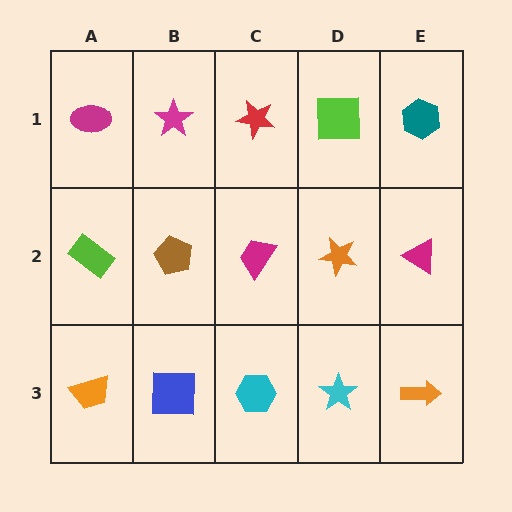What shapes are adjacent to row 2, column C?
A red star (row 1, column C), a cyan hexagon (row 3, column C), a brown pentagon (row 2, column B), an orange star (row 2, column D).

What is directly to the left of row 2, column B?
A lime rectangle.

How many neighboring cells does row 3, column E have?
2.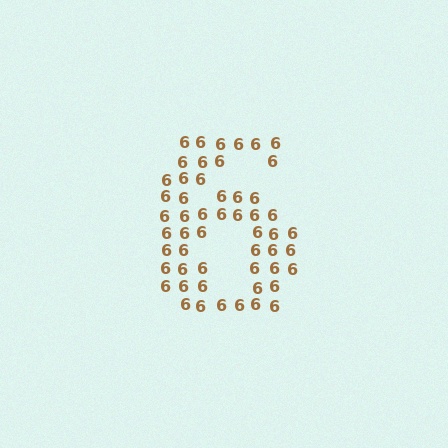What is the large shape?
The large shape is the digit 6.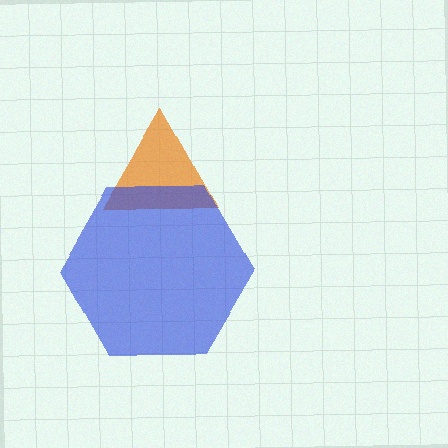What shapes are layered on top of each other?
The layered shapes are: an orange triangle, a blue hexagon.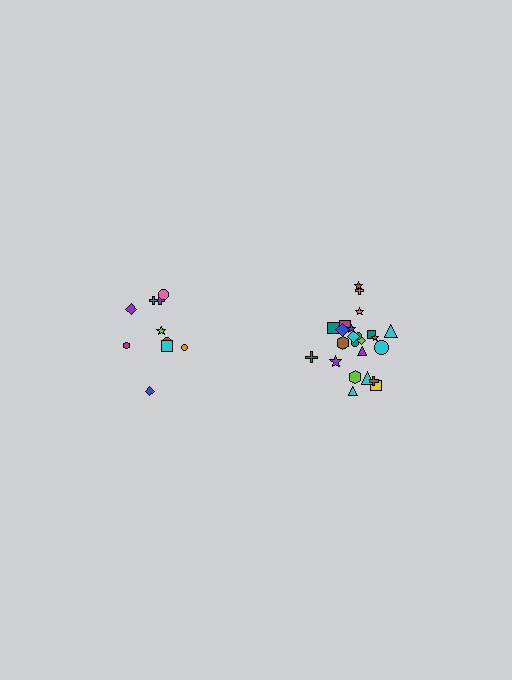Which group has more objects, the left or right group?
The right group.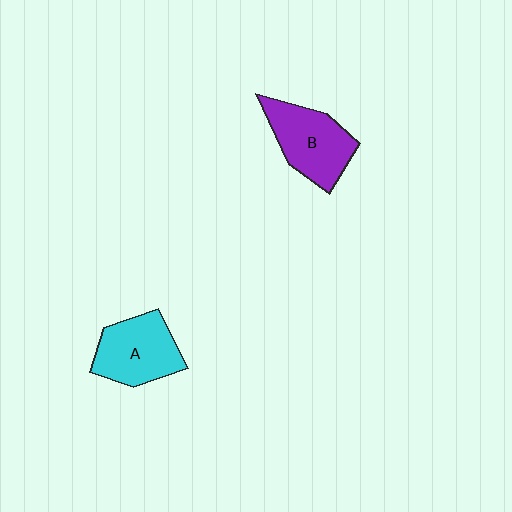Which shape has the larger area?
Shape B (purple).